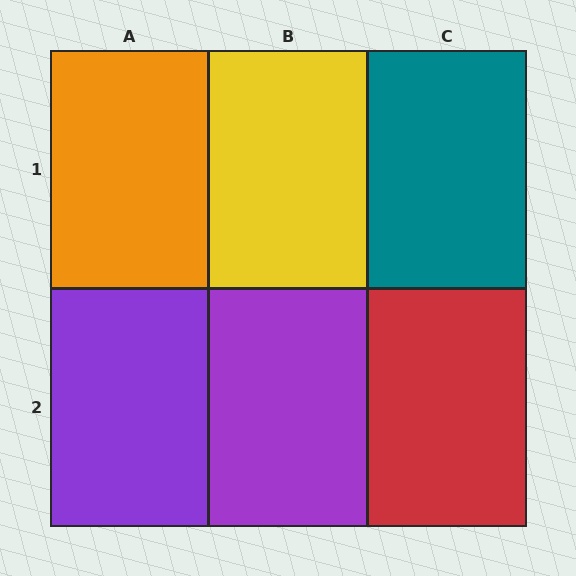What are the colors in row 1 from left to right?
Orange, yellow, teal.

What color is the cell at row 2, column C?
Red.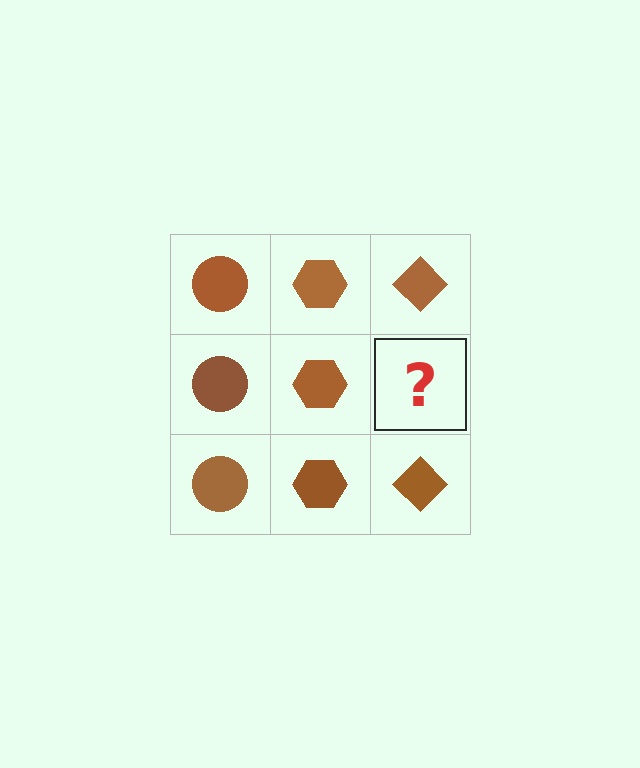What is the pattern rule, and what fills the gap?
The rule is that each column has a consistent shape. The gap should be filled with a brown diamond.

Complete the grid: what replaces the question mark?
The question mark should be replaced with a brown diamond.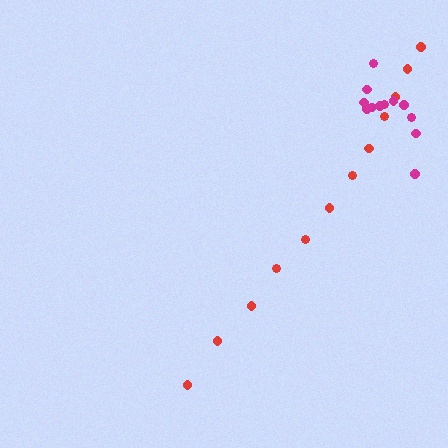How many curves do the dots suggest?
There are 2 distinct paths.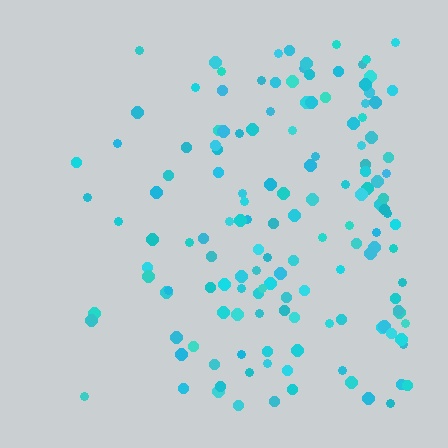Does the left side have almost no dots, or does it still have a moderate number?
Still a moderate number, just noticeably fewer than the right.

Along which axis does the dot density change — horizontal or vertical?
Horizontal.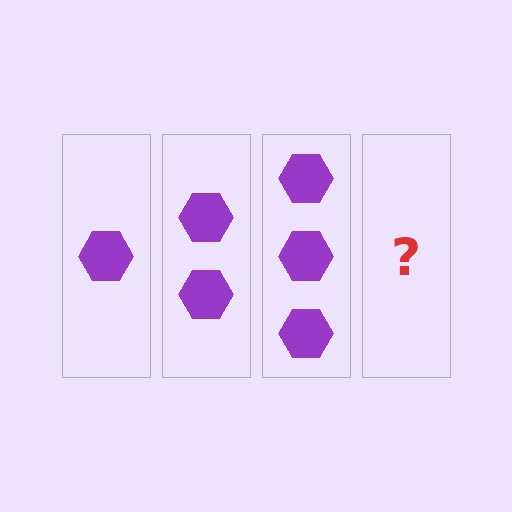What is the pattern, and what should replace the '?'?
The pattern is that each step adds one more hexagon. The '?' should be 4 hexagons.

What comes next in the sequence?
The next element should be 4 hexagons.